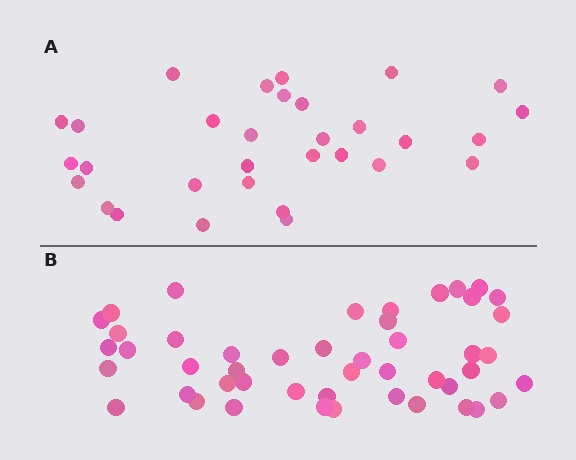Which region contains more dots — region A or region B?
Region B (the bottom region) has more dots.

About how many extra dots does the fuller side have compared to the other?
Region B has approximately 15 more dots than region A.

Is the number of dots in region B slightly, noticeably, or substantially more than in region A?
Region B has substantially more. The ratio is roughly 1.5 to 1.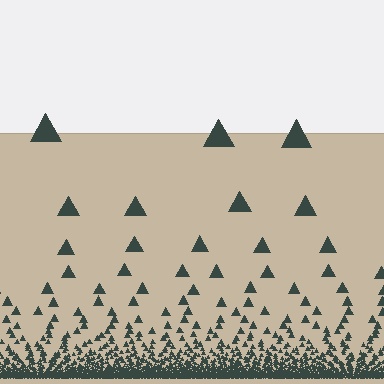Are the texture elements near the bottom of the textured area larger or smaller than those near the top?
Smaller. The gradient is inverted — elements near the bottom are smaller and denser.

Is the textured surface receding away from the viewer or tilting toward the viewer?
The surface appears to tilt toward the viewer. Texture elements get larger and sparser toward the top.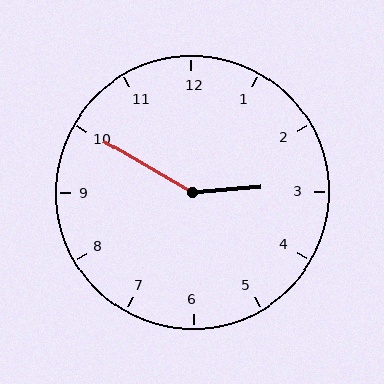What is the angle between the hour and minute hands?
Approximately 145 degrees.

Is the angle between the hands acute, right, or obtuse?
It is obtuse.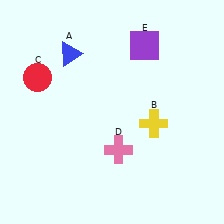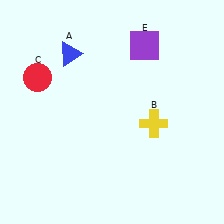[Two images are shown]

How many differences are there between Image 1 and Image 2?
There is 1 difference between the two images.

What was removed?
The pink cross (D) was removed in Image 2.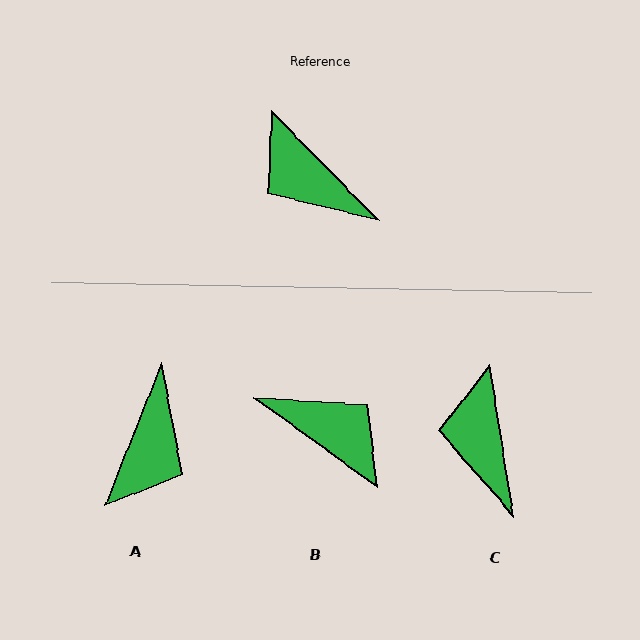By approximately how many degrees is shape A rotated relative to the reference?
Approximately 114 degrees counter-clockwise.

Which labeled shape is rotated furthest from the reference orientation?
B, about 170 degrees away.